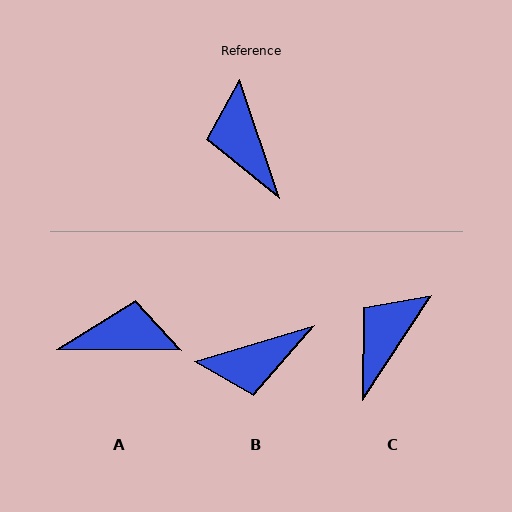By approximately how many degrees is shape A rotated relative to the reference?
Approximately 109 degrees clockwise.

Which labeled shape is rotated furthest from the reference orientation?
A, about 109 degrees away.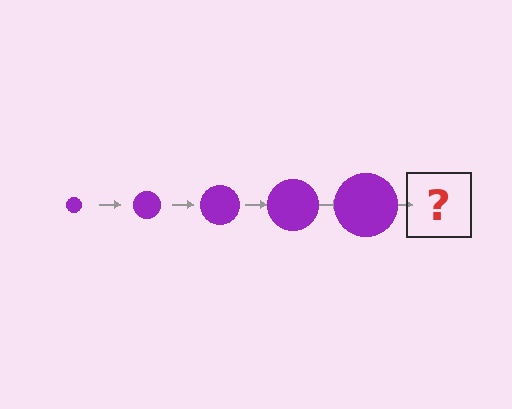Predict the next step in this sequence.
The next step is a purple circle, larger than the previous one.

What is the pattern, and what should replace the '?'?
The pattern is that the circle gets progressively larger each step. The '?' should be a purple circle, larger than the previous one.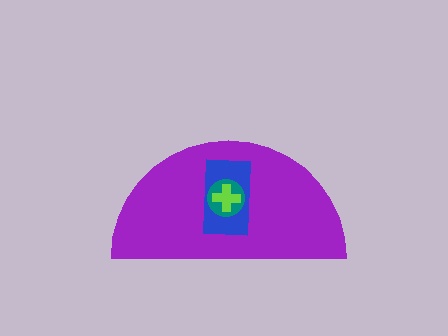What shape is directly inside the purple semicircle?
The blue rectangle.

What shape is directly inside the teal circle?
The lime cross.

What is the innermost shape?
The lime cross.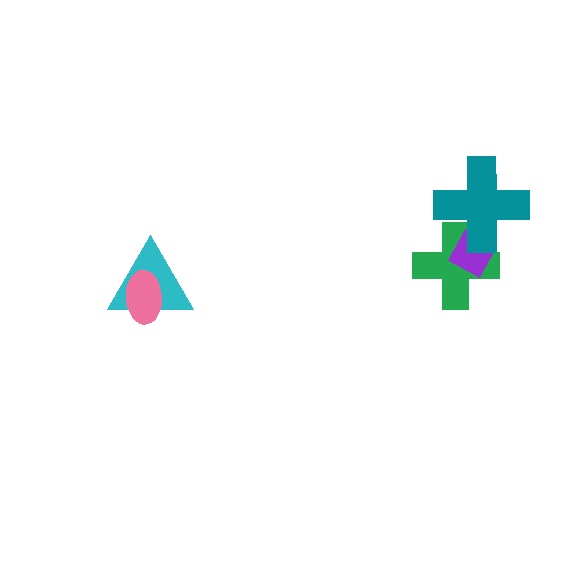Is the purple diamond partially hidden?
Yes, it is partially covered by another shape.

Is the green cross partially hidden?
Yes, it is partially covered by another shape.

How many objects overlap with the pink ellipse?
1 object overlaps with the pink ellipse.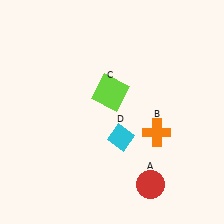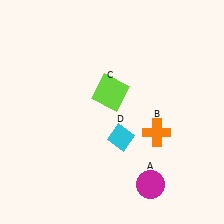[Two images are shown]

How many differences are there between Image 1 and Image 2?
There is 1 difference between the two images.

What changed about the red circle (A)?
In Image 1, A is red. In Image 2, it changed to magenta.